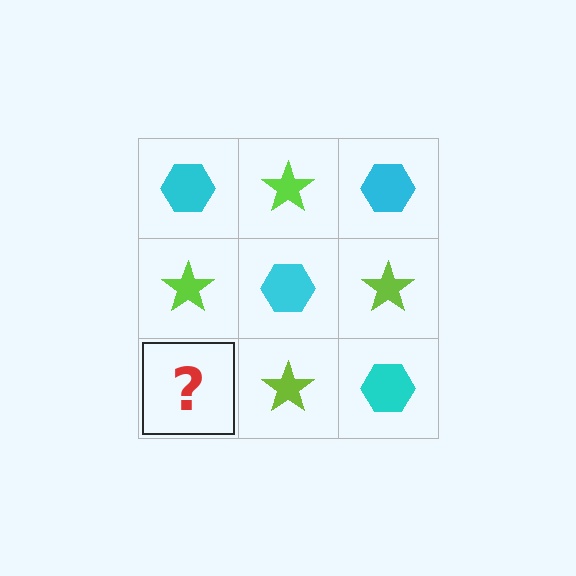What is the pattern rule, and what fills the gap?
The rule is that it alternates cyan hexagon and lime star in a checkerboard pattern. The gap should be filled with a cyan hexagon.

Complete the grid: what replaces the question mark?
The question mark should be replaced with a cyan hexagon.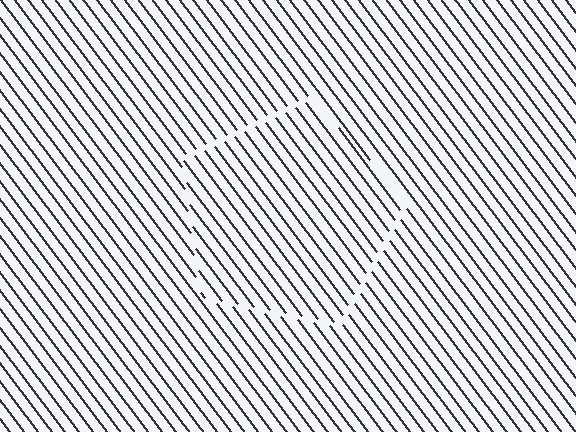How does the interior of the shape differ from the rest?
The interior of the shape contains the same grating, shifted by half a period — the contour is defined by the phase discontinuity where line-ends from the inner and outer gratings abut.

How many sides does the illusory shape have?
5 sides — the line-ends trace a pentagon.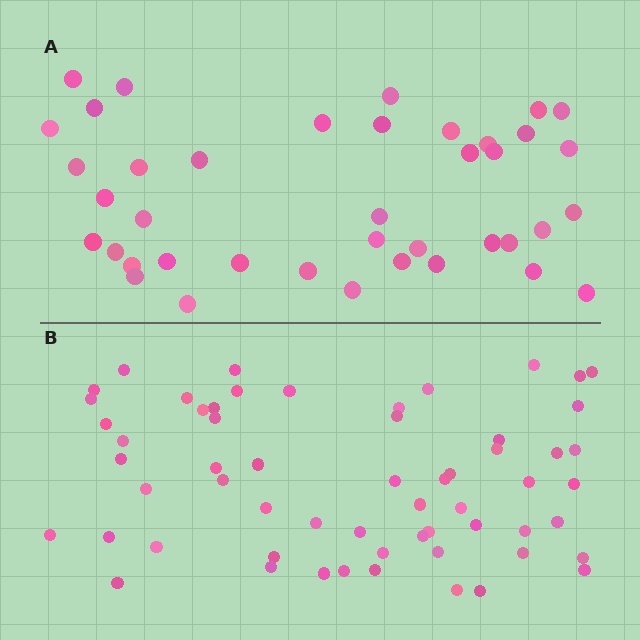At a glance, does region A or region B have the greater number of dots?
Region B (the bottom region) has more dots.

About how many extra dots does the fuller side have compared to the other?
Region B has approximately 20 more dots than region A.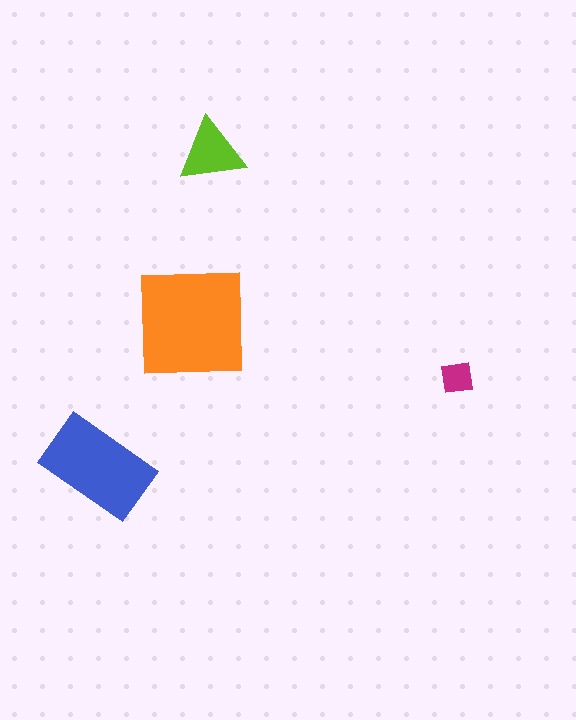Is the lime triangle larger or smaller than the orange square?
Smaller.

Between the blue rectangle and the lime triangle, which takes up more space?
The blue rectangle.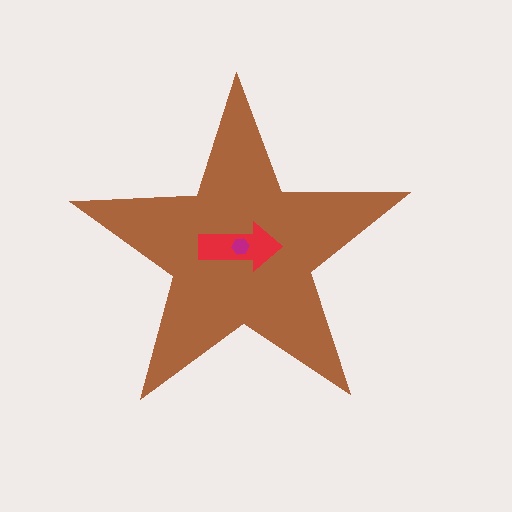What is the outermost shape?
The brown star.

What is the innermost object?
The magenta hexagon.